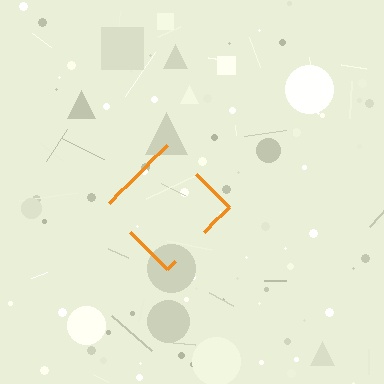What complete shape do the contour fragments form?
The contour fragments form a diamond.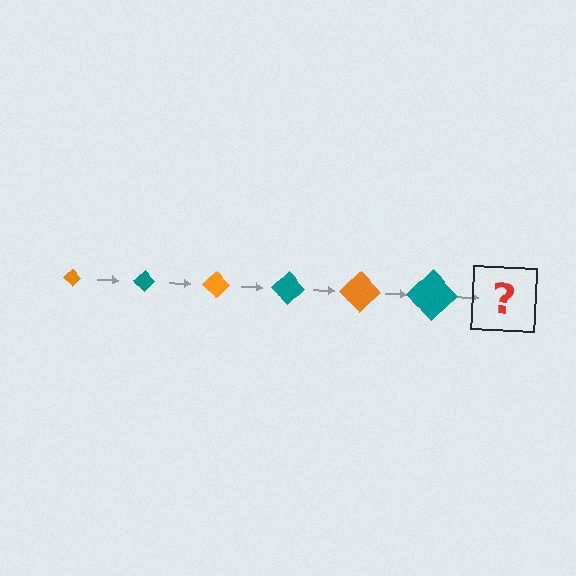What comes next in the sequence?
The next element should be an orange diamond, larger than the previous one.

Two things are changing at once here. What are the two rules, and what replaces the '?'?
The two rules are that the diamond grows larger each step and the color cycles through orange and teal. The '?' should be an orange diamond, larger than the previous one.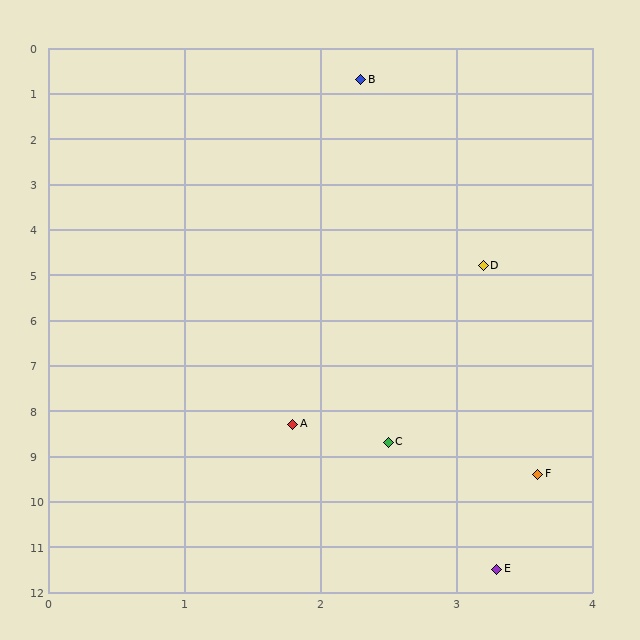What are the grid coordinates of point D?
Point D is at approximately (3.2, 4.8).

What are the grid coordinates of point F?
Point F is at approximately (3.6, 9.4).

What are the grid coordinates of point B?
Point B is at approximately (2.3, 0.7).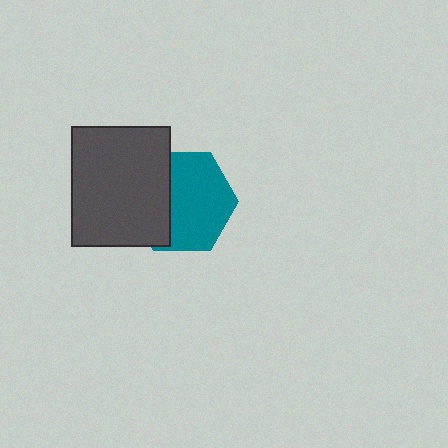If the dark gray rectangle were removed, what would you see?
You would see the complete teal hexagon.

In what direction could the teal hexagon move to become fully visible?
The teal hexagon could move right. That would shift it out from behind the dark gray rectangle entirely.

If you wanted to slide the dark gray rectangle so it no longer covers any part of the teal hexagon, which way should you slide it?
Slide it left — that is the most direct way to separate the two shapes.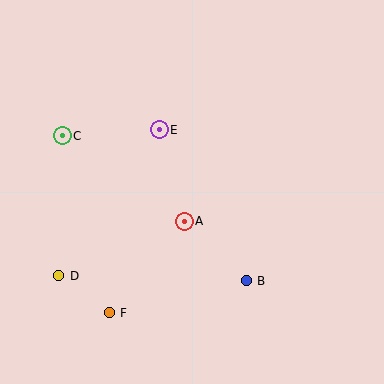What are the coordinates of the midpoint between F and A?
The midpoint between F and A is at (147, 267).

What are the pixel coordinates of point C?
Point C is at (62, 136).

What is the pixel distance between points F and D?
The distance between F and D is 63 pixels.